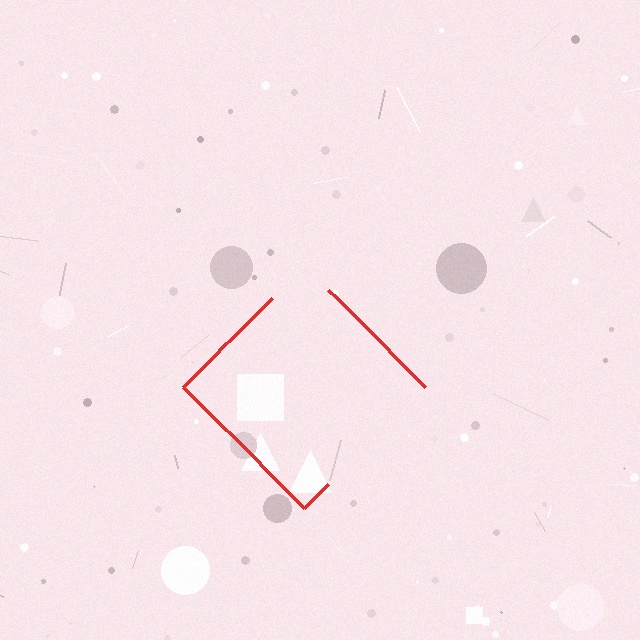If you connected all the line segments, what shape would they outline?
They would outline a diamond.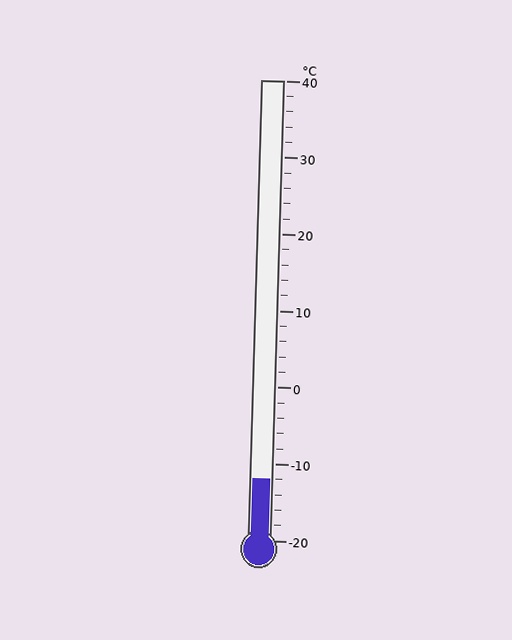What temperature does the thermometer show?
The thermometer shows approximately -12°C.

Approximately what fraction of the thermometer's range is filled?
The thermometer is filled to approximately 15% of its range.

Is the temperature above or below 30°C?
The temperature is below 30°C.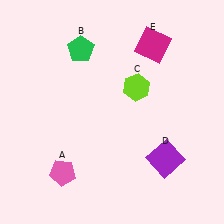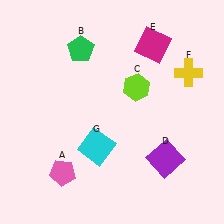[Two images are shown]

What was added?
A yellow cross (F), a cyan square (G) were added in Image 2.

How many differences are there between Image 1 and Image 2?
There are 2 differences between the two images.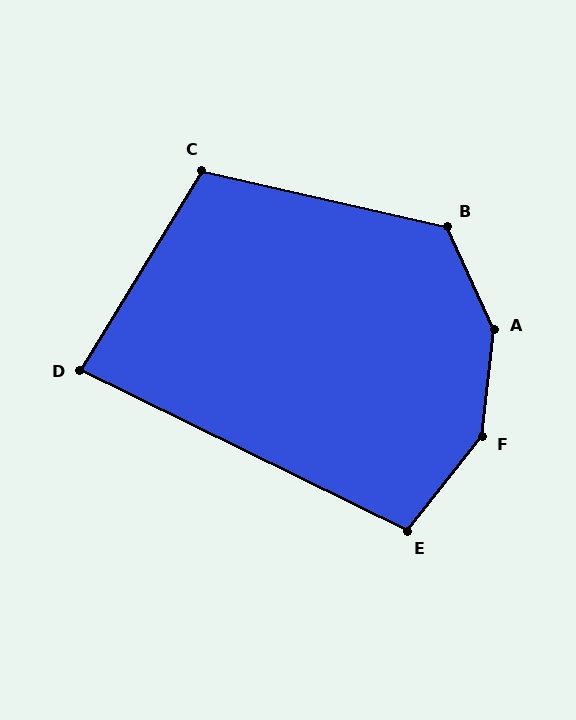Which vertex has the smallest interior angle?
D, at approximately 85 degrees.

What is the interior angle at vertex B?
Approximately 127 degrees (obtuse).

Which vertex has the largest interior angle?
A, at approximately 149 degrees.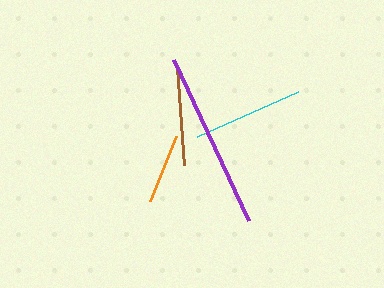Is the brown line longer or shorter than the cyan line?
The cyan line is longer than the brown line.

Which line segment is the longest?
The purple line is the longest at approximately 178 pixels.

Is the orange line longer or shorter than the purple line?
The purple line is longer than the orange line.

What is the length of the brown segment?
The brown segment is approximately 98 pixels long.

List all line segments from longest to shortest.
From longest to shortest: purple, cyan, brown, orange.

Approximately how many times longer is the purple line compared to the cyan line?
The purple line is approximately 1.6 times the length of the cyan line.